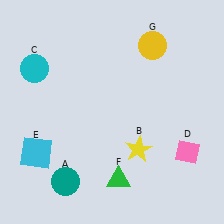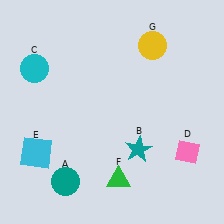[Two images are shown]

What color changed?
The star (B) changed from yellow in Image 1 to teal in Image 2.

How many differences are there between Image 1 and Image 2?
There is 1 difference between the two images.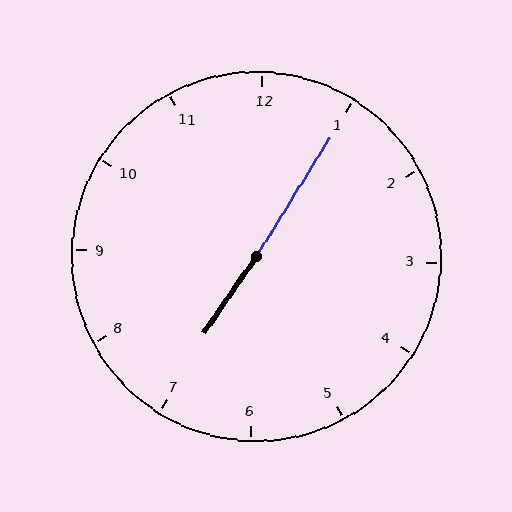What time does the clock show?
7:05.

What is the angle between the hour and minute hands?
Approximately 178 degrees.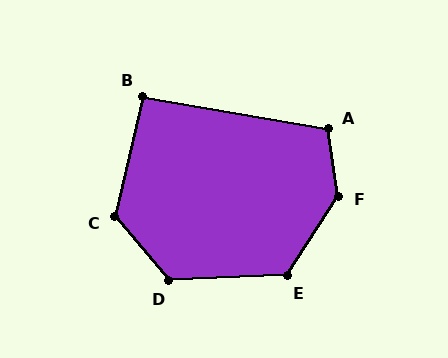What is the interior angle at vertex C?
Approximately 127 degrees (obtuse).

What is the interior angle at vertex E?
Approximately 125 degrees (obtuse).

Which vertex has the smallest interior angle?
B, at approximately 93 degrees.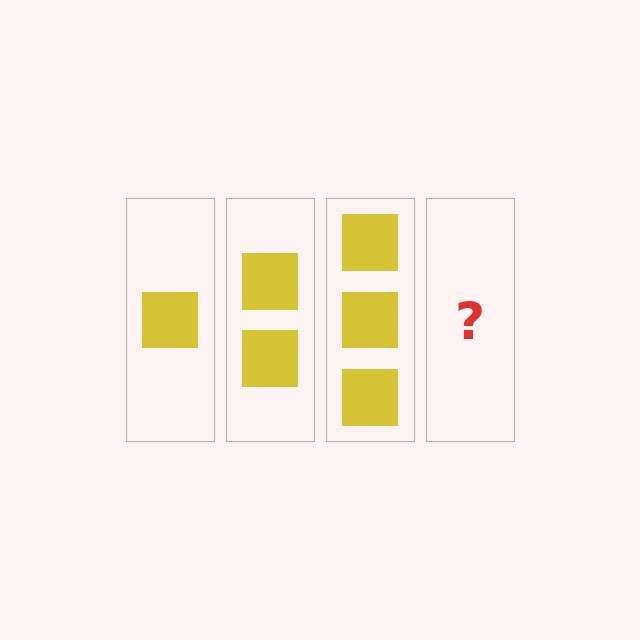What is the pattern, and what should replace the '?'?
The pattern is that each step adds one more square. The '?' should be 4 squares.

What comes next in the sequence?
The next element should be 4 squares.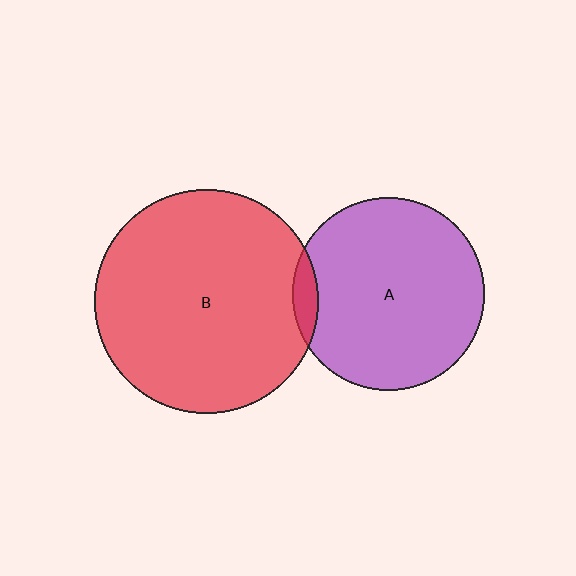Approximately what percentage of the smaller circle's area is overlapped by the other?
Approximately 5%.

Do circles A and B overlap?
Yes.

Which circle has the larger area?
Circle B (red).